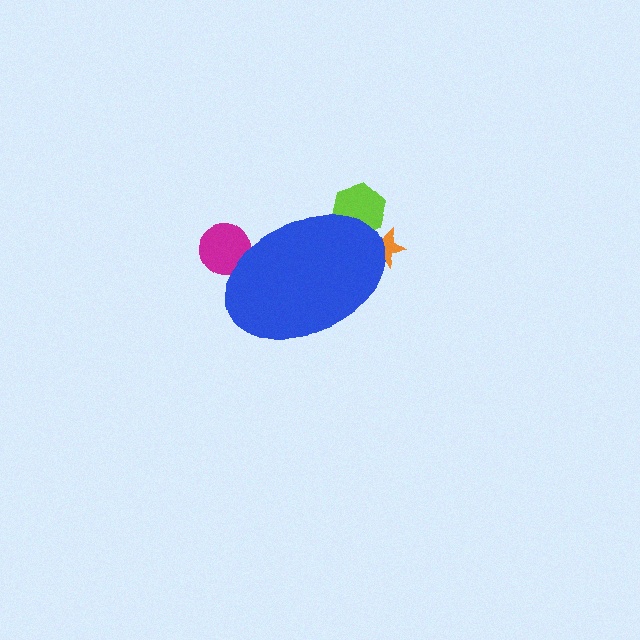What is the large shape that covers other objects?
A blue ellipse.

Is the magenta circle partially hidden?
Yes, the magenta circle is partially hidden behind the blue ellipse.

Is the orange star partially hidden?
Yes, the orange star is partially hidden behind the blue ellipse.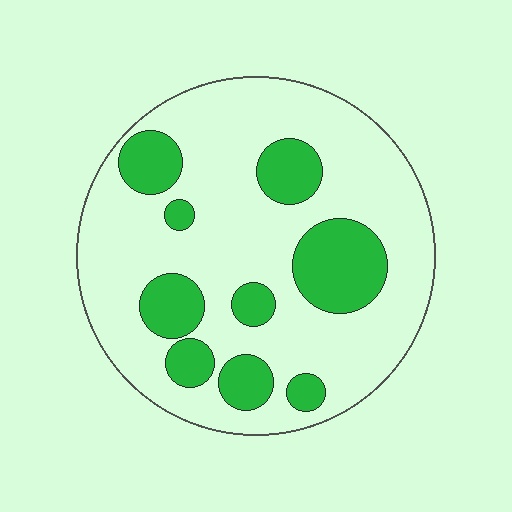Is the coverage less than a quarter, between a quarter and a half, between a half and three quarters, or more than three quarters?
Between a quarter and a half.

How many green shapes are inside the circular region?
9.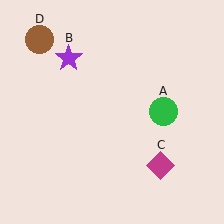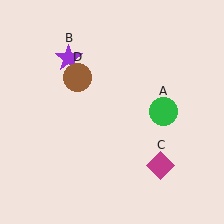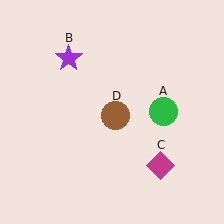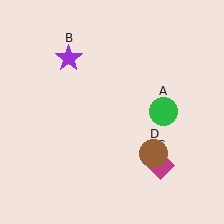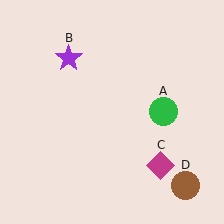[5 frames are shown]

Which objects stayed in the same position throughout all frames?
Green circle (object A) and purple star (object B) and magenta diamond (object C) remained stationary.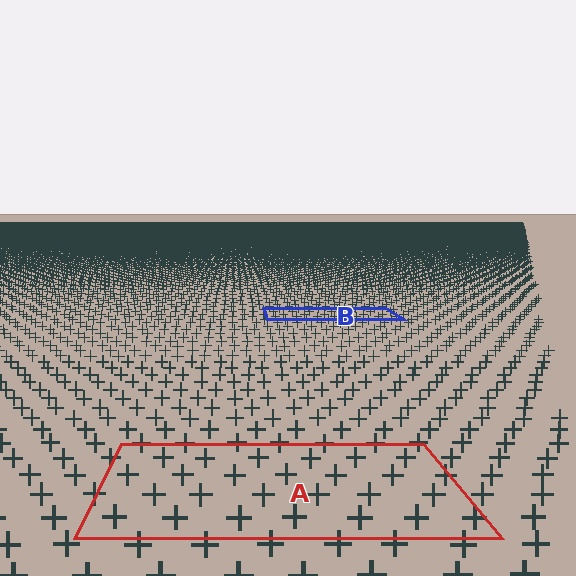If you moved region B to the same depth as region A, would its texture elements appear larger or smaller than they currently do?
They would appear larger. At a closer depth, the same texture elements are projected at a bigger on-screen size.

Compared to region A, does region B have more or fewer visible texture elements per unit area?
Region B has more texture elements per unit area — they are packed more densely because it is farther away.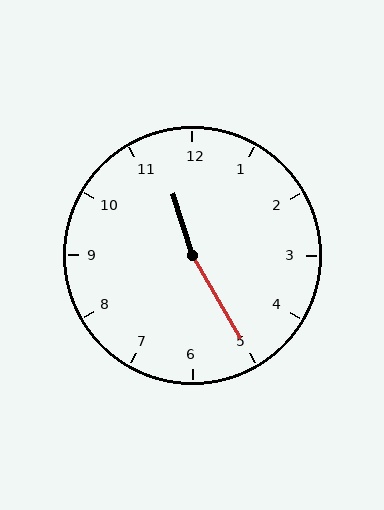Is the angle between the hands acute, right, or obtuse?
It is obtuse.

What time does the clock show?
11:25.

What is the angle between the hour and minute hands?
Approximately 168 degrees.